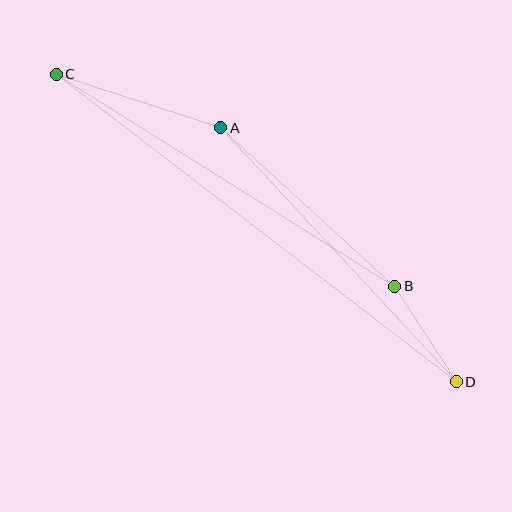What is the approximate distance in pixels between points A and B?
The distance between A and B is approximately 235 pixels.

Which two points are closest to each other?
Points B and D are closest to each other.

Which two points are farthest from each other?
Points C and D are farthest from each other.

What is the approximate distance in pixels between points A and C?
The distance between A and C is approximately 173 pixels.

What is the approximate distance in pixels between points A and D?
The distance between A and D is approximately 346 pixels.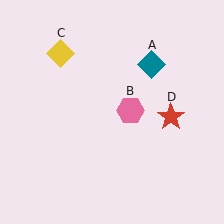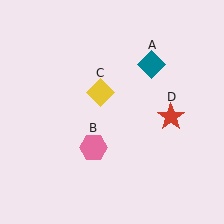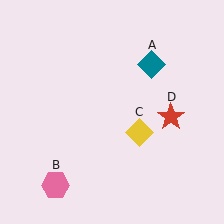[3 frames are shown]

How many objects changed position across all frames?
2 objects changed position: pink hexagon (object B), yellow diamond (object C).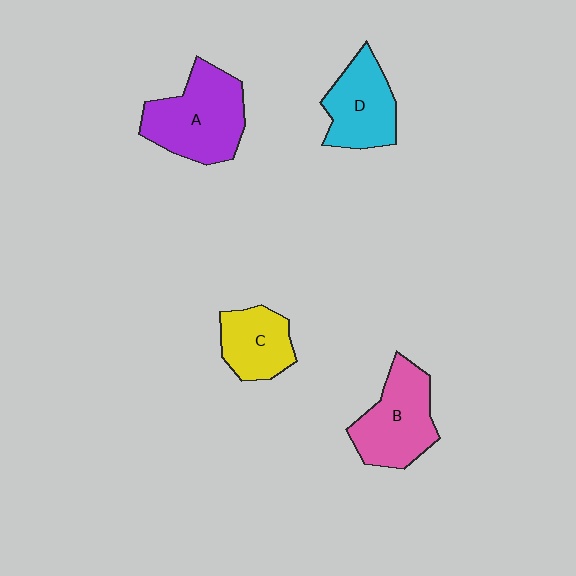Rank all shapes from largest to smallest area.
From largest to smallest: A (purple), B (pink), D (cyan), C (yellow).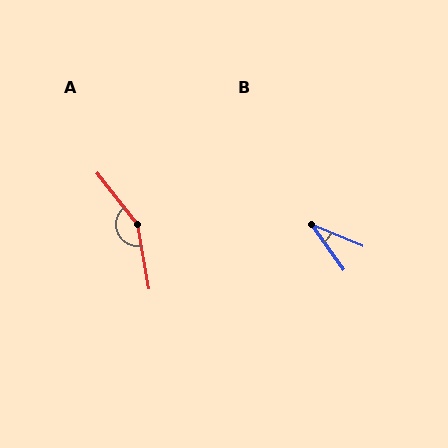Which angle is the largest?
A, at approximately 151 degrees.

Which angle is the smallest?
B, at approximately 32 degrees.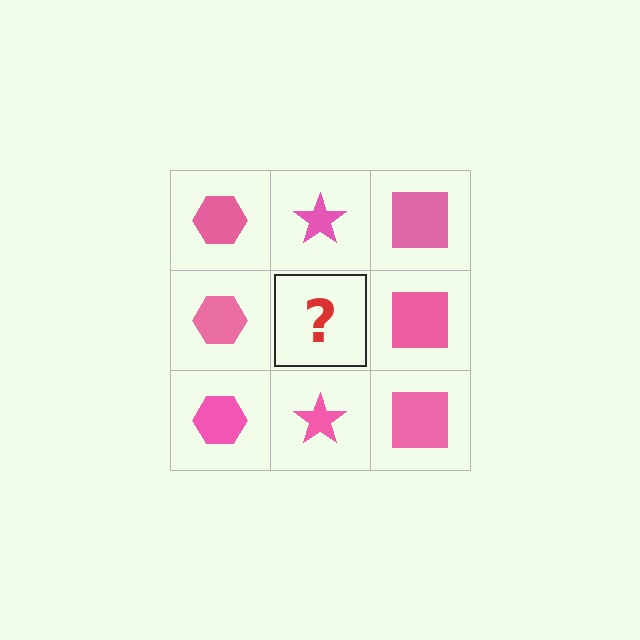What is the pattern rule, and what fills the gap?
The rule is that each column has a consistent shape. The gap should be filled with a pink star.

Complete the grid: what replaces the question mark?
The question mark should be replaced with a pink star.